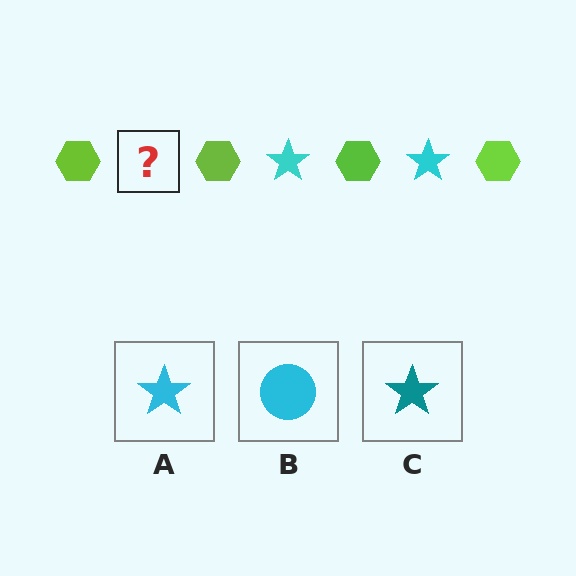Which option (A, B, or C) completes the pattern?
A.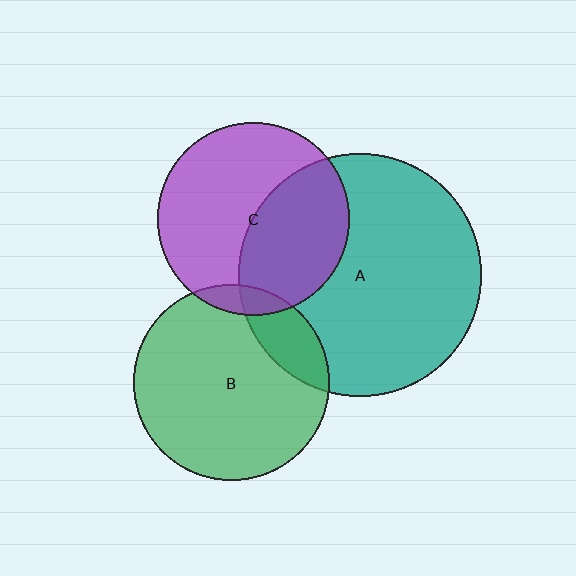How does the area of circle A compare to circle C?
Approximately 1.6 times.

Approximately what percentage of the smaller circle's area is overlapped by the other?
Approximately 5%.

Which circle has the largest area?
Circle A (teal).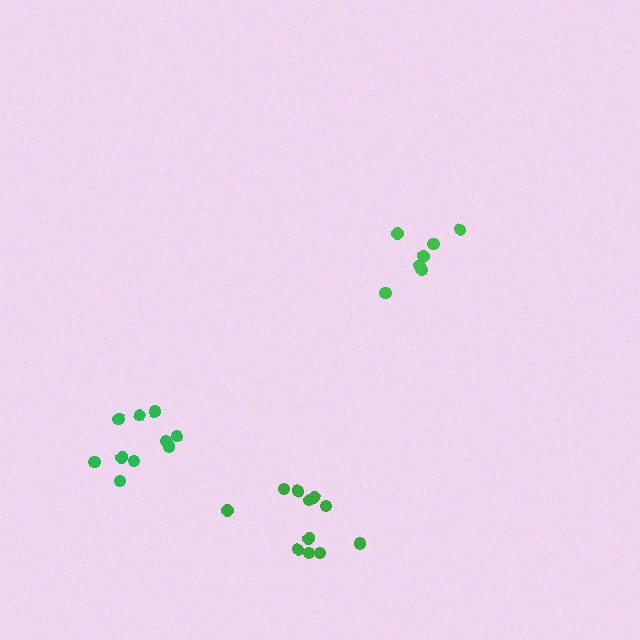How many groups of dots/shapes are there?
There are 3 groups.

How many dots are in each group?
Group 1: 11 dots, Group 2: 7 dots, Group 3: 10 dots (28 total).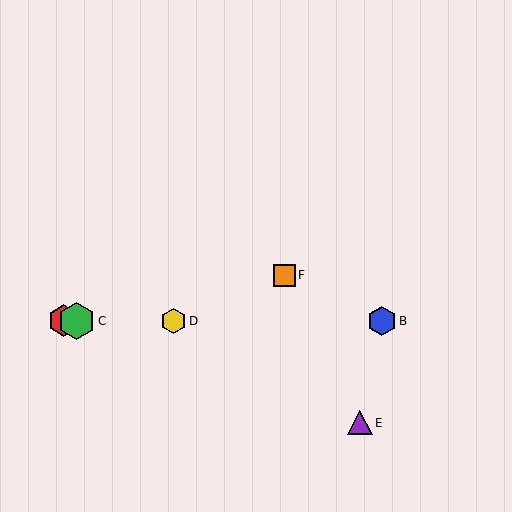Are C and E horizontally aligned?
No, C is at y≈321 and E is at y≈423.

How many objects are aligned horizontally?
4 objects (A, B, C, D) are aligned horizontally.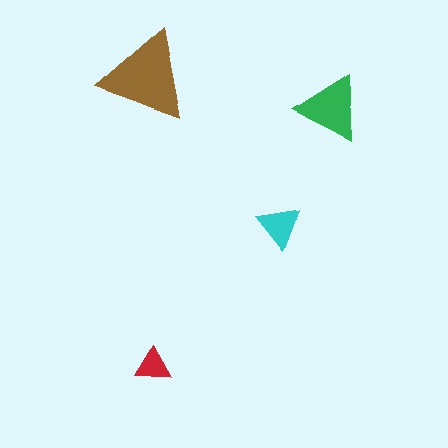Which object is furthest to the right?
The green triangle is rightmost.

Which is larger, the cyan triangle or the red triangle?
The cyan one.